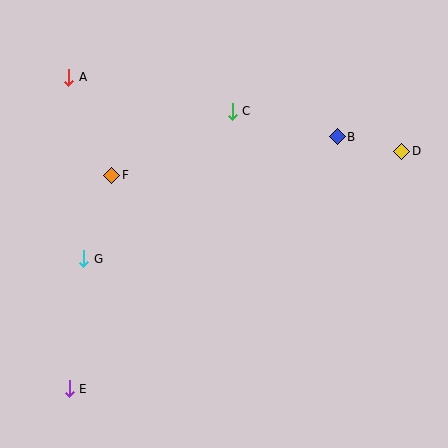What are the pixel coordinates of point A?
Point A is at (69, 77).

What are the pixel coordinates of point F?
Point F is at (112, 175).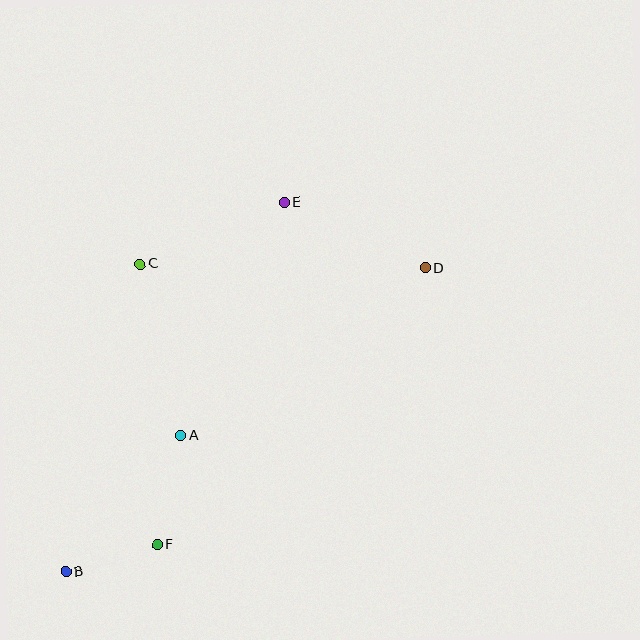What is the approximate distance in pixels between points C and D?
The distance between C and D is approximately 285 pixels.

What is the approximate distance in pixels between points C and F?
The distance between C and F is approximately 281 pixels.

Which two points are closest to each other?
Points B and F are closest to each other.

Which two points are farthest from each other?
Points B and D are farthest from each other.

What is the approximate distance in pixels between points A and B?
The distance between A and B is approximately 178 pixels.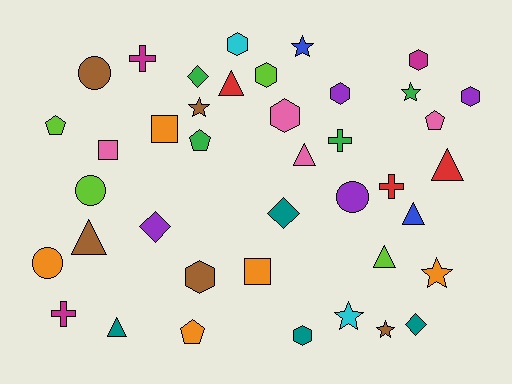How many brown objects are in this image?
There are 5 brown objects.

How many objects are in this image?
There are 40 objects.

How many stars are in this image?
There are 6 stars.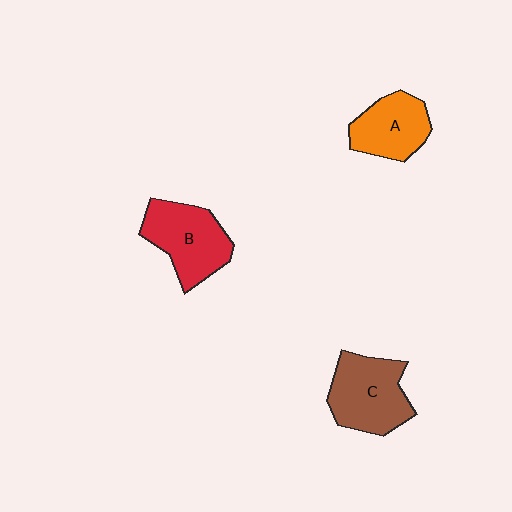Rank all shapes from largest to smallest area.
From largest to smallest: C (brown), B (red), A (orange).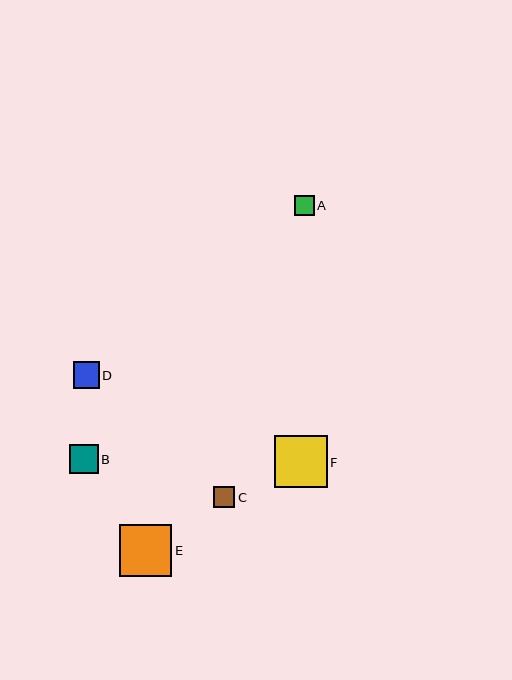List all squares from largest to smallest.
From largest to smallest: F, E, B, D, C, A.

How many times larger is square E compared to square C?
Square E is approximately 2.4 times the size of square C.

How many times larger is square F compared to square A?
Square F is approximately 2.7 times the size of square A.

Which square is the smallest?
Square A is the smallest with a size of approximately 20 pixels.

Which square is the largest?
Square F is the largest with a size of approximately 53 pixels.